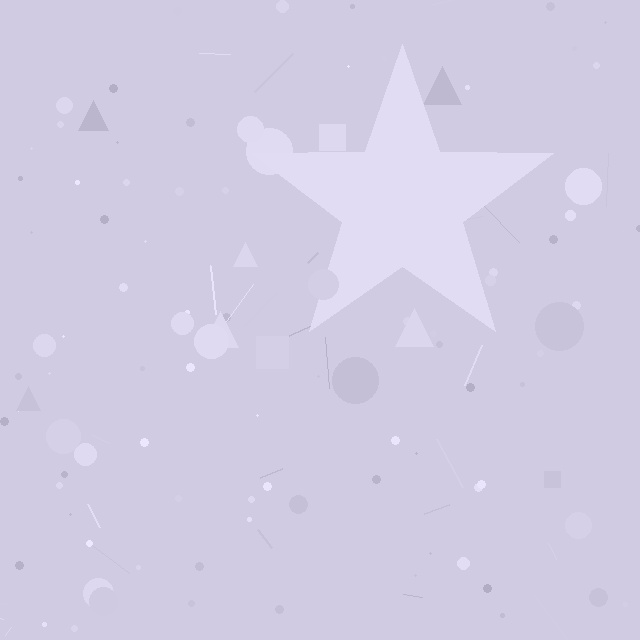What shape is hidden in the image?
A star is hidden in the image.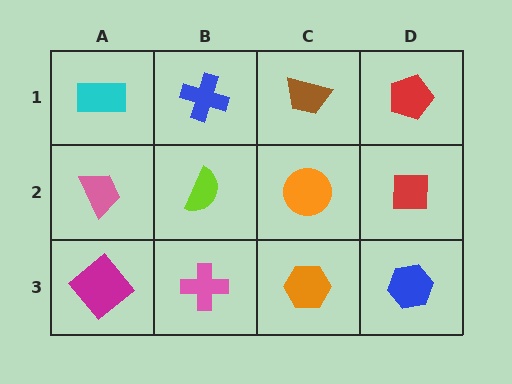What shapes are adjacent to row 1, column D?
A red square (row 2, column D), a brown trapezoid (row 1, column C).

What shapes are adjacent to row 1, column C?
An orange circle (row 2, column C), a blue cross (row 1, column B), a red pentagon (row 1, column D).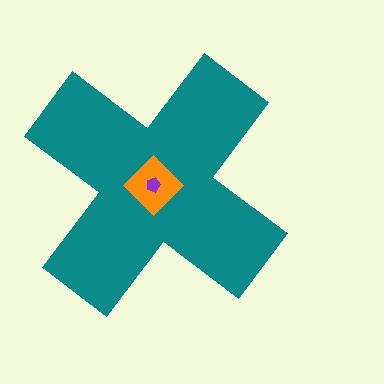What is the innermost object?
The purple pentagon.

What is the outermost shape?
The teal cross.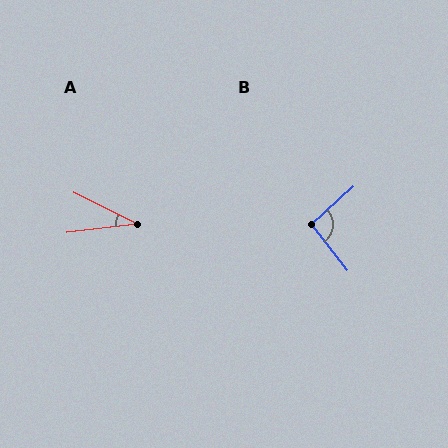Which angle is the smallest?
A, at approximately 33 degrees.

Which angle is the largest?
B, at approximately 94 degrees.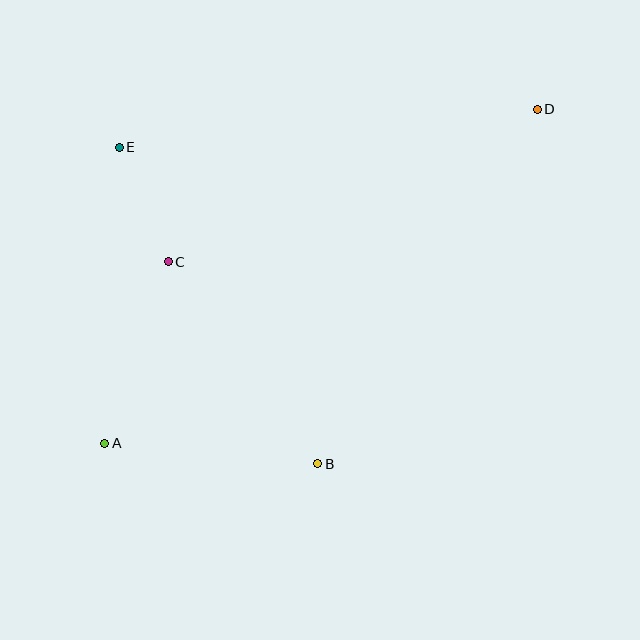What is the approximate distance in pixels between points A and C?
The distance between A and C is approximately 192 pixels.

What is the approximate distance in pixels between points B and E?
The distance between B and E is approximately 373 pixels.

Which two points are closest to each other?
Points C and E are closest to each other.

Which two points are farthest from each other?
Points A and D are farthest from each other.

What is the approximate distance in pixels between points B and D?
The distance between B and D is approximately 417 pixels.